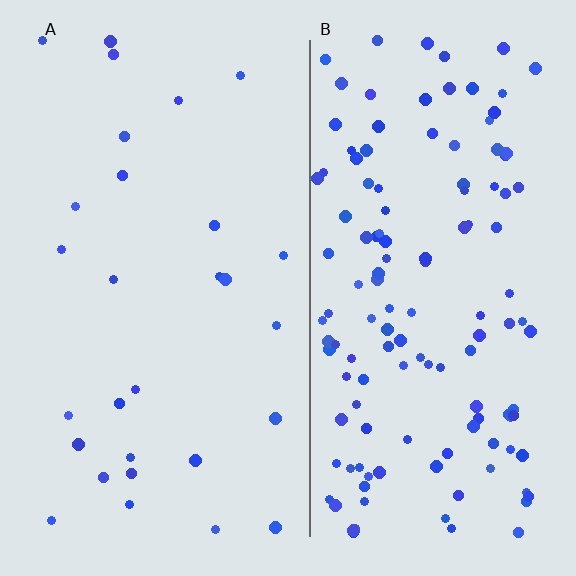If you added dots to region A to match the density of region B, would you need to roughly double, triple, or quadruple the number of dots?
Approximately quadruple.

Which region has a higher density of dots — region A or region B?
B (the right).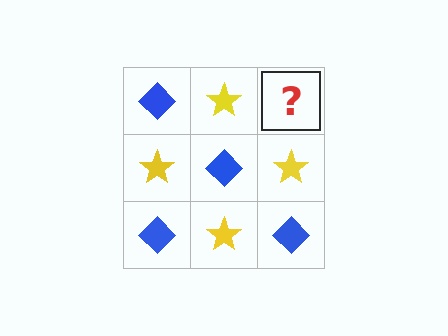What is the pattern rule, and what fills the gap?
The rule is that it alternates blue diamond and yellow star in a checkerboard pattern. The gap should be filled with a blue diamond.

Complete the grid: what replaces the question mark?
The question mark should be replaced with a blue diamond.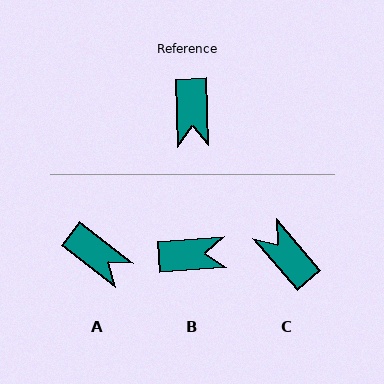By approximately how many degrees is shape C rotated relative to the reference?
Approximately 142 degrees clockwise.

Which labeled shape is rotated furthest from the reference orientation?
C, about 142 degrees away.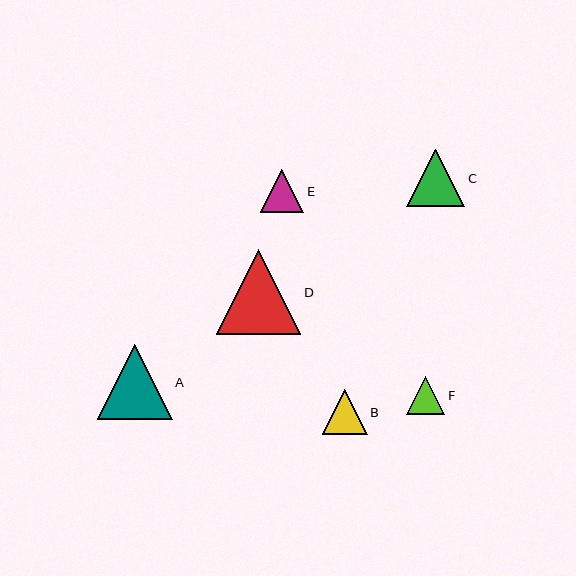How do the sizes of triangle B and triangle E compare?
Triangle B and triangle E are approximately the same size.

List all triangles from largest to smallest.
From largest to smallest: D, A, C, B, E, F.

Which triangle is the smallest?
Triangle F is the smallest with a size of approximately 38 pixels.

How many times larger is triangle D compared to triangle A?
Triangle D is approximately 1.1 times the size of triangle A.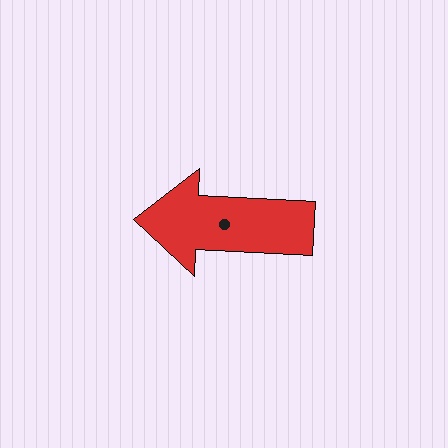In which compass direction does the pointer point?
West.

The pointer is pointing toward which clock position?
Roughly 9 o'clock.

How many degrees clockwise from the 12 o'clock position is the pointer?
Approximately 273 degrees.